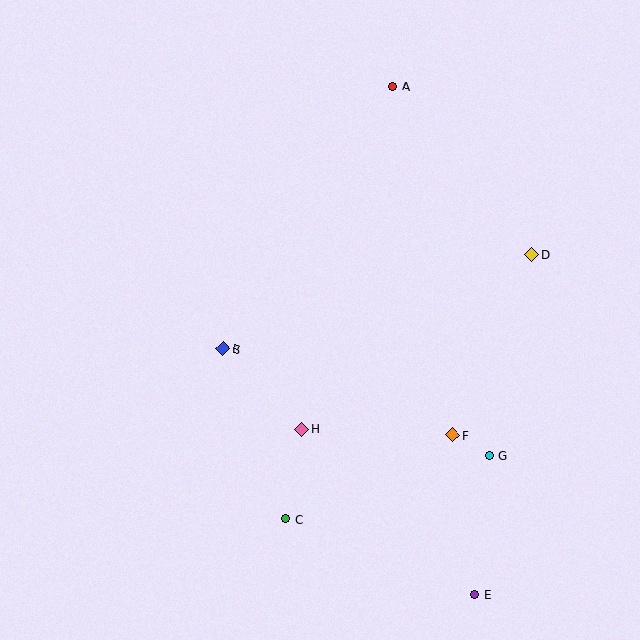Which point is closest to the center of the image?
Point B at (223, 349) is closest to the center.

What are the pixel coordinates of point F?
Point F is at (453, 435).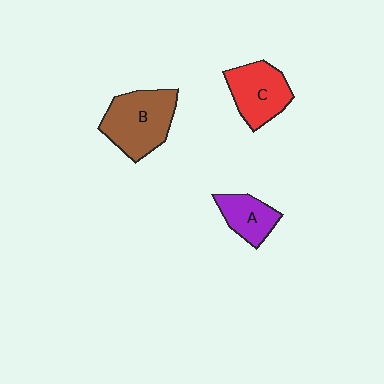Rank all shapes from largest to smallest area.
From largest to smallest: B (brown), C (red), A (purple).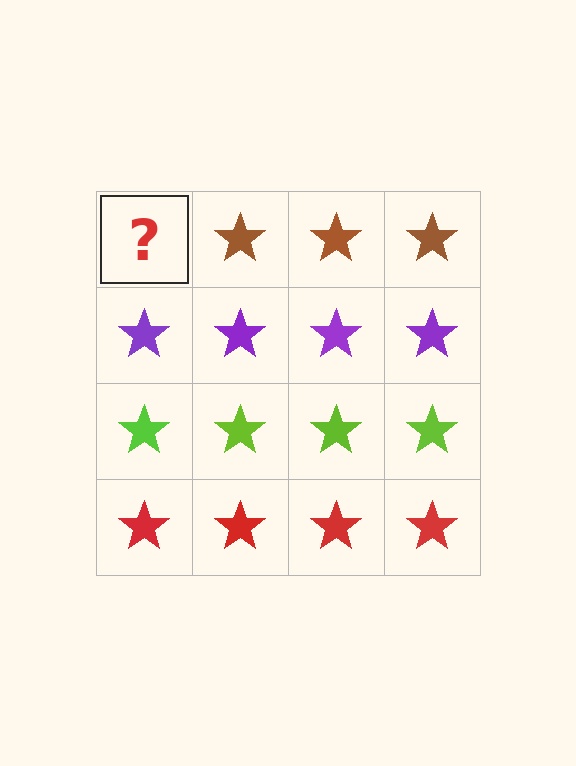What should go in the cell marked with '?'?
The missing cell should contain a brown star.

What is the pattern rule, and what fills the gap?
The rule is that each row has a consistent color. The gap should be filled with a brown star.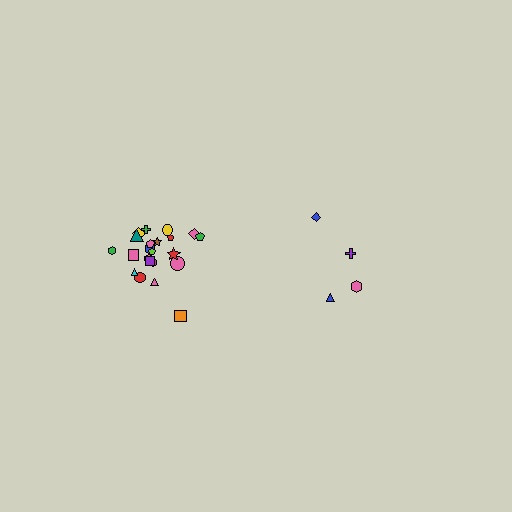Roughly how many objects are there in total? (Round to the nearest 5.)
Roughly 25 objects in total.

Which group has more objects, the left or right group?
The left group.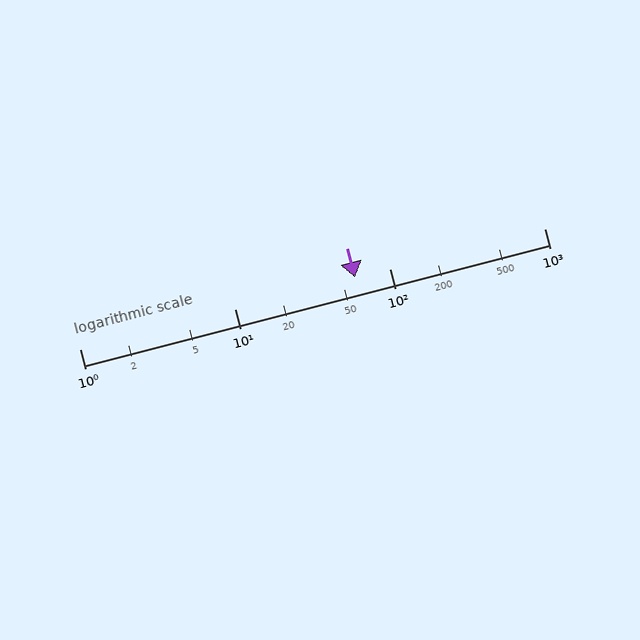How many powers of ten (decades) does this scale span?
The scale spans 3 decades, from 1 to 1000.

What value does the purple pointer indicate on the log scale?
The pointer indicates approximately 60.